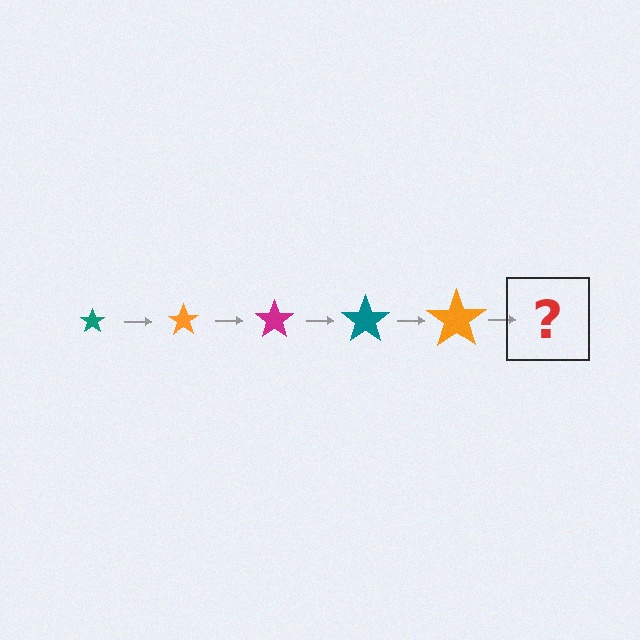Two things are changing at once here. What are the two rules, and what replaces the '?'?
The two rules are that the star grows larger each step and the color cycles through teal, orange, and magenta. The '?' should be a magenta star, larger than the previous one.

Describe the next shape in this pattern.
It should be a magenta star, larger than the previous one.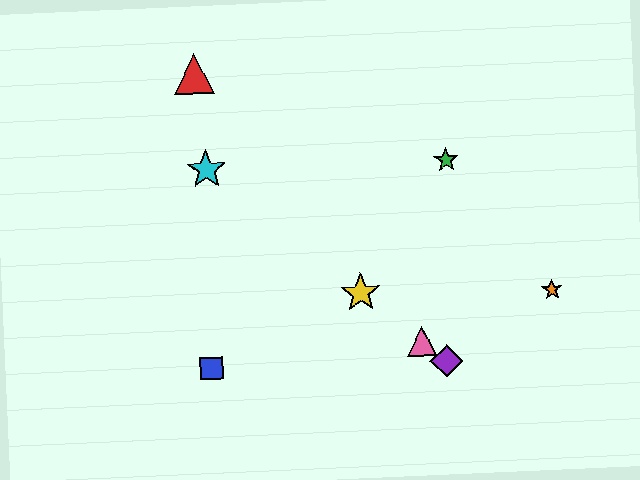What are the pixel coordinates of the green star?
The green star is at (446, 160).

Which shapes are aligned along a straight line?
The yellow star, the purple diamond, the cyan star, the pink triangle are aligned along a straight line.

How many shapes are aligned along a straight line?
4 shapes (the yellow star, the purple diamond, the cyan star, the pink triangle) are aligned along a straight line.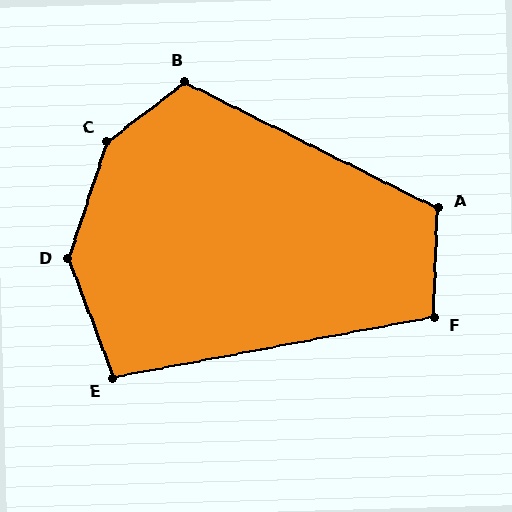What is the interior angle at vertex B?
Approximately 116 degrees (obtuse).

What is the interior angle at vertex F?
Approximately 103 degrees (obtuse).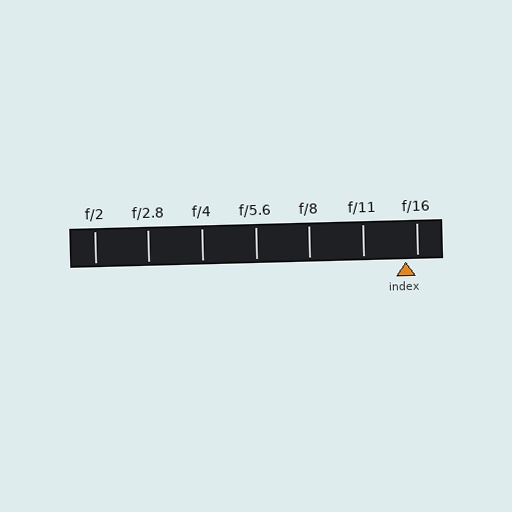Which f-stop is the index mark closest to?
The index mark is closest to f/16.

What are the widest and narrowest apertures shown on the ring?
The widest aperture shown is f/2 and the narrowest is f/16.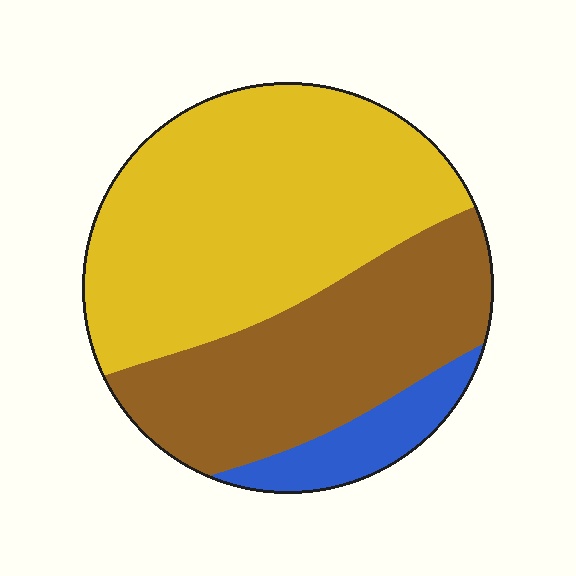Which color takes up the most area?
Yellow, at roughly 55%.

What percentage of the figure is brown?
Brown takes up about three eighths (3/8) of the figure.